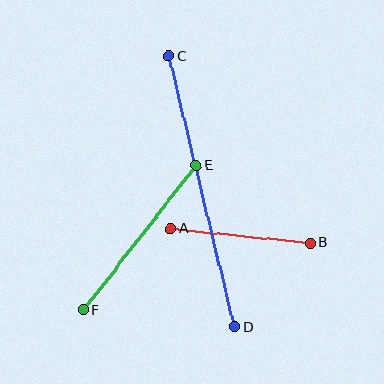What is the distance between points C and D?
The distance is approximately 278 pixels.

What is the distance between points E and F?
The distance is approximately 184 pixels.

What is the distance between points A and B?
The distance is approximately 140 pixels.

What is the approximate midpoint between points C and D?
The midpoint is at approximately (202, 192) pixels.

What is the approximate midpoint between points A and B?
The midpoint is at approximately (240, 236) pixels.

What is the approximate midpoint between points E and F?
The midpoint is at approximately (140, 238) pixels.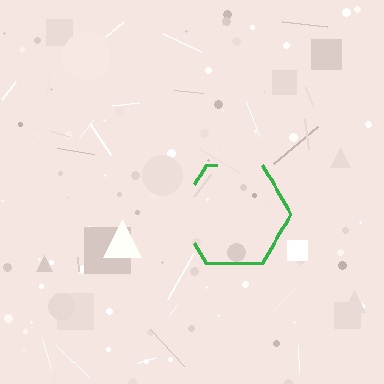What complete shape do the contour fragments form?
The contour fragments form a hexagon.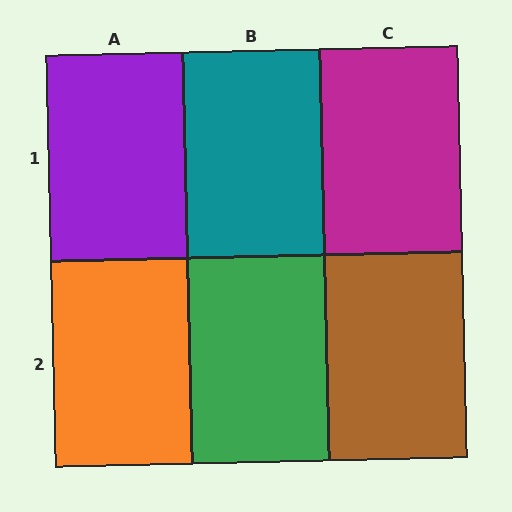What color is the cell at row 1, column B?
Teal.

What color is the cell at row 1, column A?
Purple.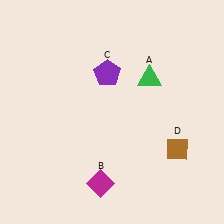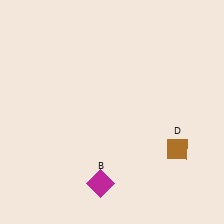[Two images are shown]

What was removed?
The purple pentagon (C), the green triangle (A) were removed in Image 2.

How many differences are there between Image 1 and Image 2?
There are 2 differences between the two images.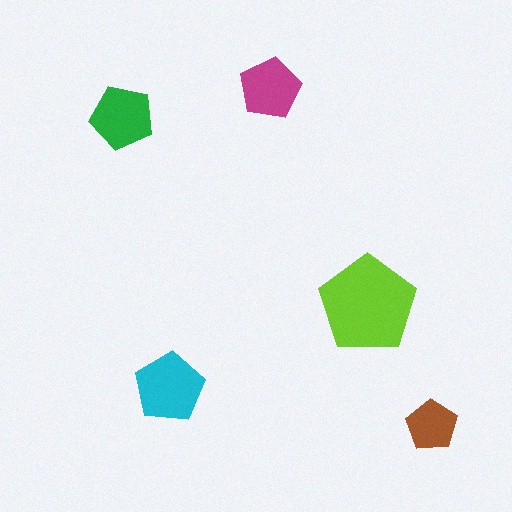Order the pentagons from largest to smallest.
the lime one, the cyan one, the green one, the magenta one, the brown one.